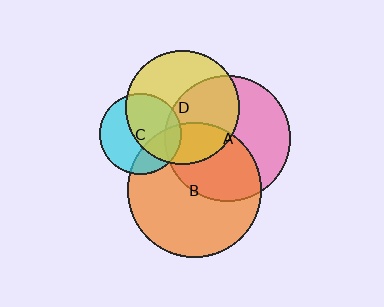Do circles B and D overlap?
Yes.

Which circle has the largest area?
Circle B (orange).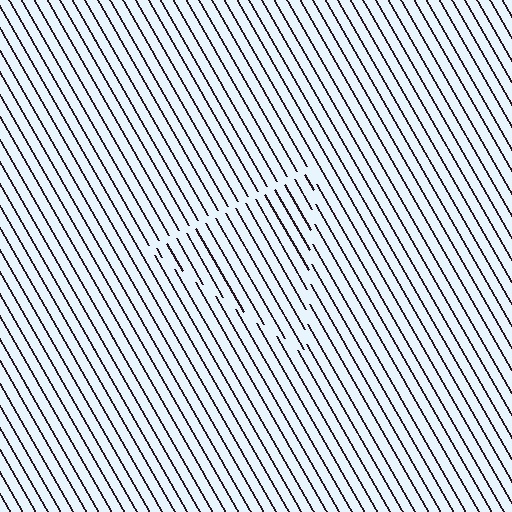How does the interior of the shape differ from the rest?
The interior of the shape contains the same grating, shifted by half a period — the contour is defined by the phase discontinuity where line-ends from the inner and outer gratings abut.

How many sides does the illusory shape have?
3 sides — the line-ends trace a triangle.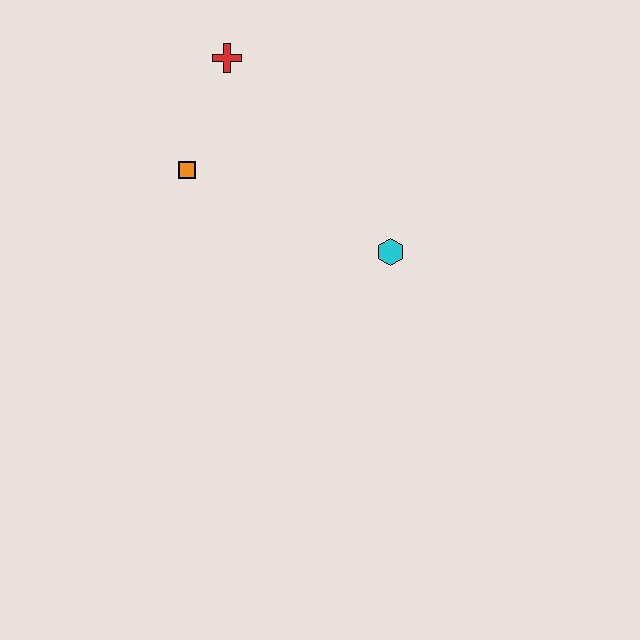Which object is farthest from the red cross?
The cyan hexagon is farthest from the red cross.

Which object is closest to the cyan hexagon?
The orange square is closest to the cyan hexagon.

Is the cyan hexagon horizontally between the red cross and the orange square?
No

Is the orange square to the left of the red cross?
Yes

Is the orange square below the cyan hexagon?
No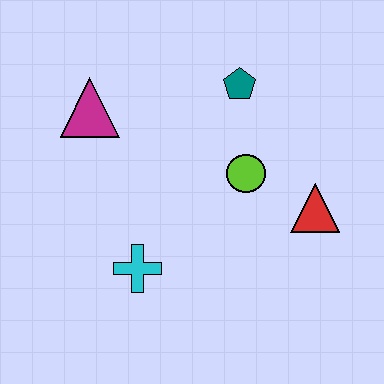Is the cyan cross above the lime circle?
No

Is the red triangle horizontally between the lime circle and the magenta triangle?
No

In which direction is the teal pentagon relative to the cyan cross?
The teal pentagon is above the cyan cross.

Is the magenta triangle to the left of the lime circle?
Yes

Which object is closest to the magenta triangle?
The teal pentagon is closest to the magenta triangle.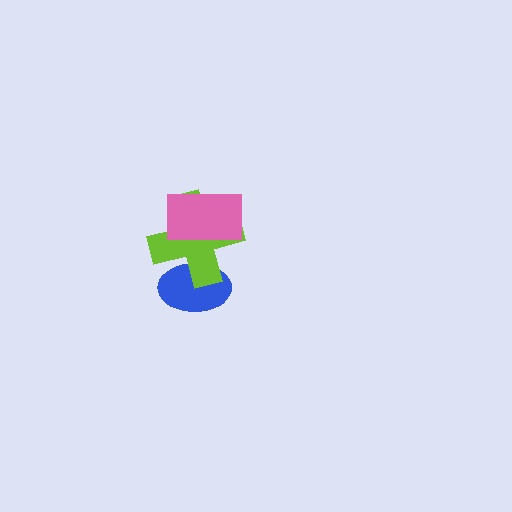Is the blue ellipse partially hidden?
Yes, it is partially covered by another shape.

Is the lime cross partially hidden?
Yes, it is partially covered by another shape.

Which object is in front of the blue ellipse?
The lime cross is in front of the blue ellipse.